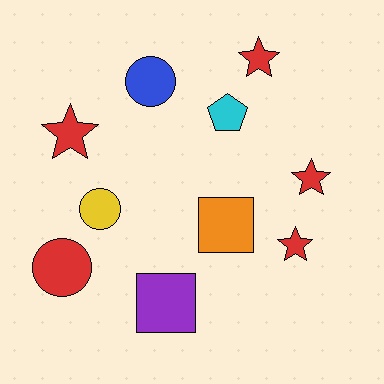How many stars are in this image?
There are 4 stars.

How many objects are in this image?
There are 10 objects.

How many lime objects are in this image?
There are no lime objects.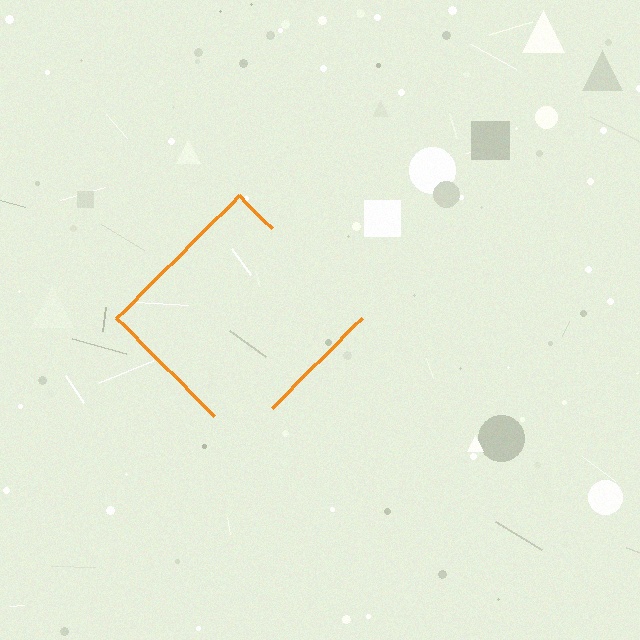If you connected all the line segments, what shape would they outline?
They would outline a diamond.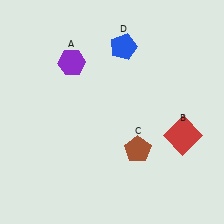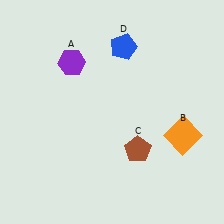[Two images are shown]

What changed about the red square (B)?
In Image 1, B is red. In Image 2, it changed to orange.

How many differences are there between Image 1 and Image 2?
There is 1 difference between the two images.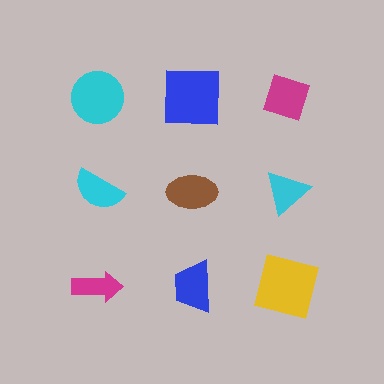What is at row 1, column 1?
A cyan circle.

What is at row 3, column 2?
A blue trapezoid.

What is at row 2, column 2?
A brown ellipse.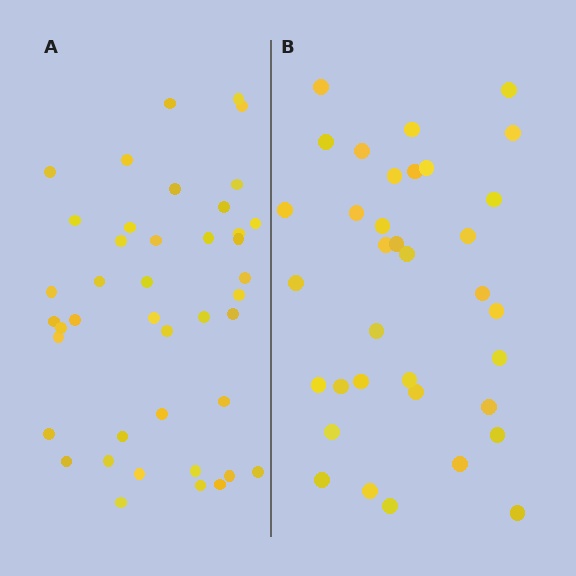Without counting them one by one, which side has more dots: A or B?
Region A (the left region) has more dots.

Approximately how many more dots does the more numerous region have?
Region A has roughly 8 or so more dots than region B.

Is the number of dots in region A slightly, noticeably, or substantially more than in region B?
Region A has only slightly more — the two regions are fairly close. The ratio is roughly 1.2 to 1.